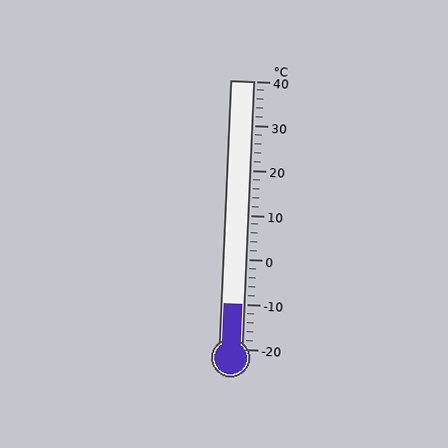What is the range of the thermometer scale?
The thermometer scale ranges from -20°C to 40°C.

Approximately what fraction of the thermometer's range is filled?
The thermometer is filled to approximately 15% of its range.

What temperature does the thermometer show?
The thermometer shows approximately -10°C.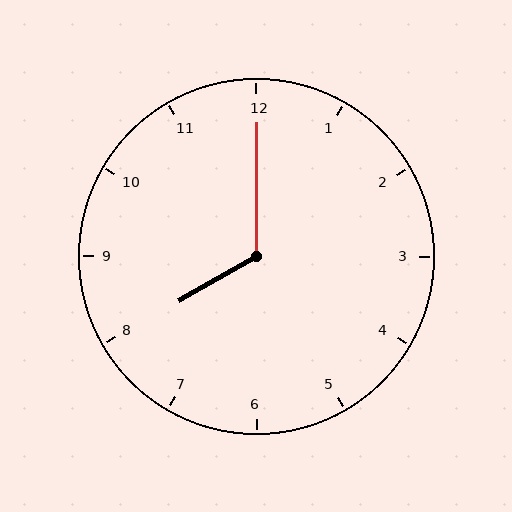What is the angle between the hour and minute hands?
Approximately 120 degrees.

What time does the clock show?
8:00.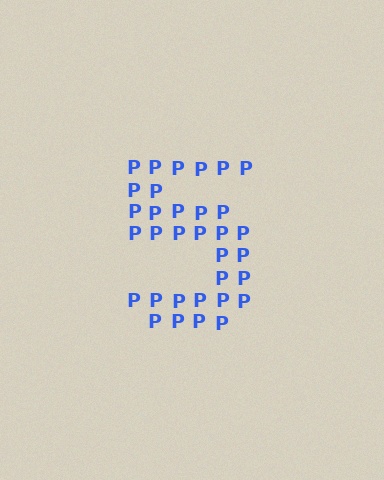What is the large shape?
The large shape is the digit 5.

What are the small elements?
The small elements are letter P's.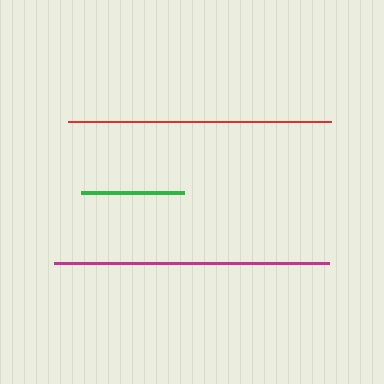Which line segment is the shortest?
The green line is the shortest at approximately 103 pixels.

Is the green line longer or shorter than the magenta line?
The magenta line is longer than the green line.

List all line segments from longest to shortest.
From longest to shortest: magenta, red, green.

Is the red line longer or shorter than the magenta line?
The magenta line is longer than the red line.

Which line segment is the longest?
The magenta line is the longest at approximately 275 pixels.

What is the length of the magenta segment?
The magenta segment is approximately 275 pixels long.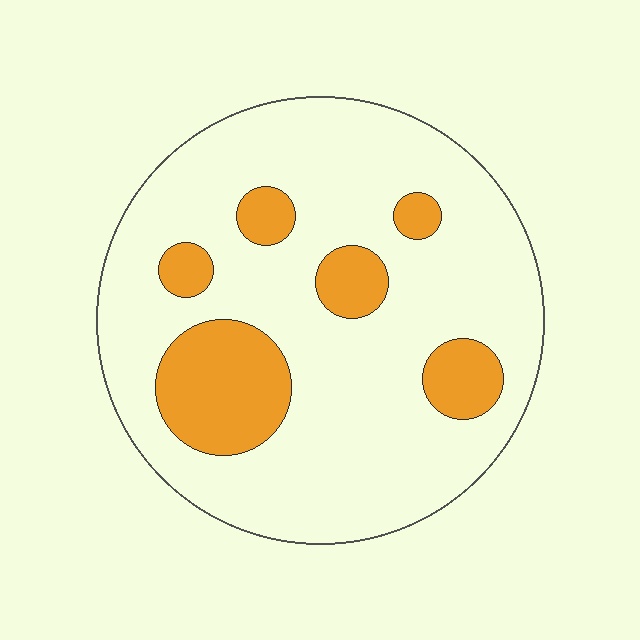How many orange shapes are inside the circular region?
6.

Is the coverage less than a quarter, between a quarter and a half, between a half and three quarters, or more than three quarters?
Less than a quarter.